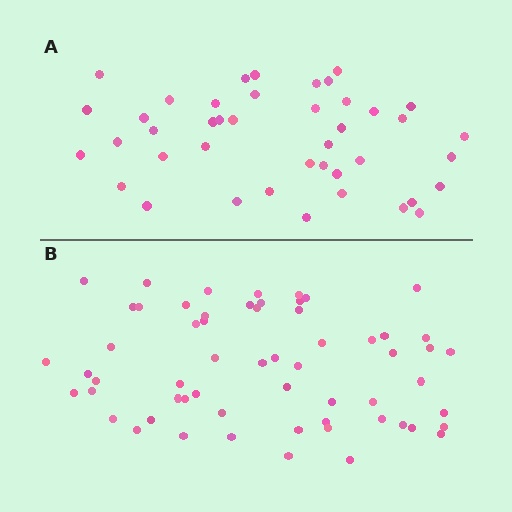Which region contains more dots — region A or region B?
Region B (the bottom region) has more dots.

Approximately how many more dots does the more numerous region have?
Region B has approximately 20 more dots than region A.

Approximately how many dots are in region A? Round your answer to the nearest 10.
About 40 dots. (The exact count is 42, which rounds to 40.)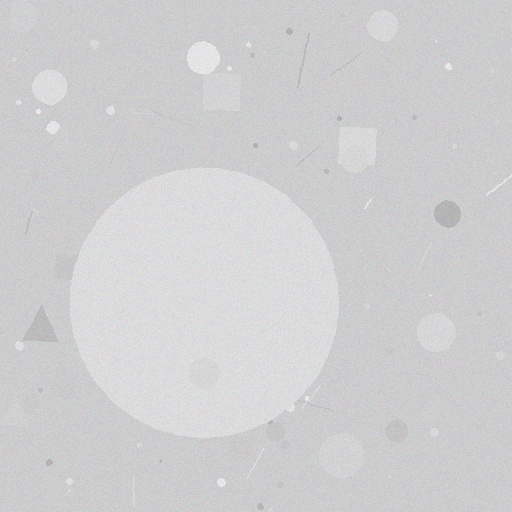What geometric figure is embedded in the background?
A circle is embedded in the background.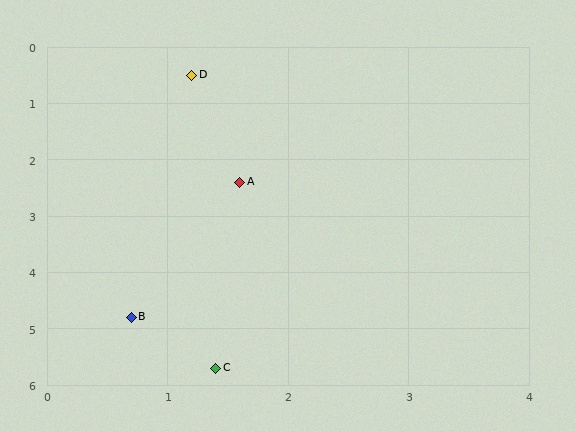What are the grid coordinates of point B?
Point B is at approximately (0.7, 4.8).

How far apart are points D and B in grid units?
Points D and B are about 4.3 grid units apart.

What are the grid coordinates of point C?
Point C is at approximately (1.4, 5.7).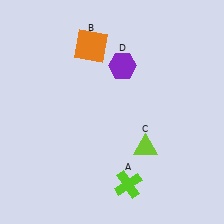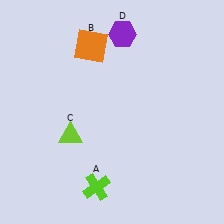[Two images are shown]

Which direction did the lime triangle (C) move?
The lime triangle (C) moved left.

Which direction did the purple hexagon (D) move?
The purple hexagon (D) moved up.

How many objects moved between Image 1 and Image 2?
3 objects moved between the two images.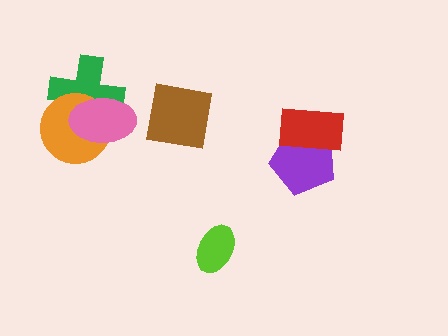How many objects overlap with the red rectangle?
1 object overlaps with the red rectangle.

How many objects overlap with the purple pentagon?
1 object overlaps with the purple pentagon.